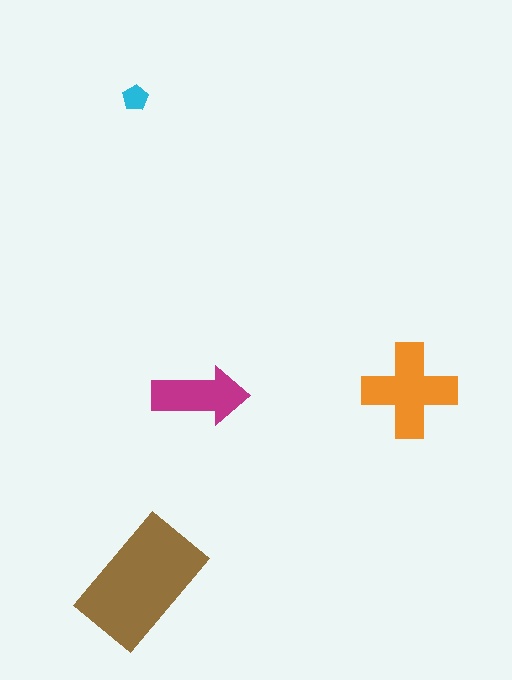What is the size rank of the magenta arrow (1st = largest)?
3rd.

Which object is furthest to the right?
The orange cross is rightmost.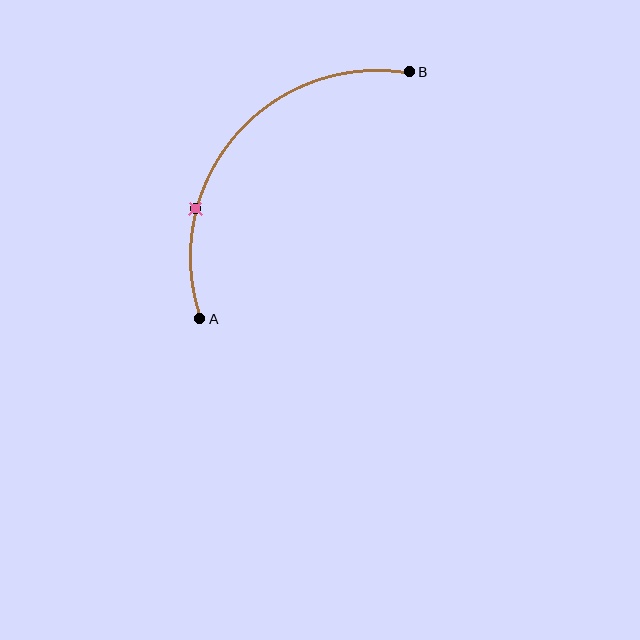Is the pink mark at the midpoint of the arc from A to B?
No. The pink mark lies on the arc but is closer to endpoint A. The arc midpoint would be at the point on the curve equidistant along the arc from both A and B.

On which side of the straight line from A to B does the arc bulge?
The arc bulges above and to the left of the straight line connecting A and B.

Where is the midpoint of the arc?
The arc midpoint is the point on the curve farthest from the straight line joining A and B. It sits above and to the left of that line.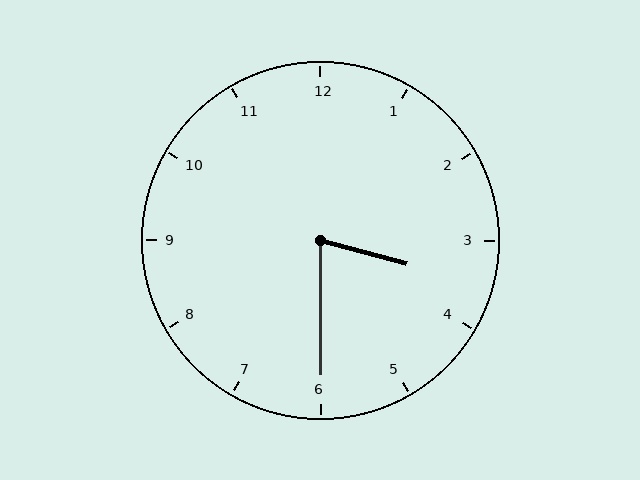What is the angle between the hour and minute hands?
Approximately 75 degrees.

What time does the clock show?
3:30.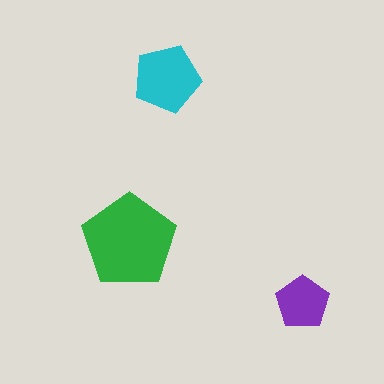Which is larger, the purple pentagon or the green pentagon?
The green one.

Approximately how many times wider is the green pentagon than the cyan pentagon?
About 1.5 times wider.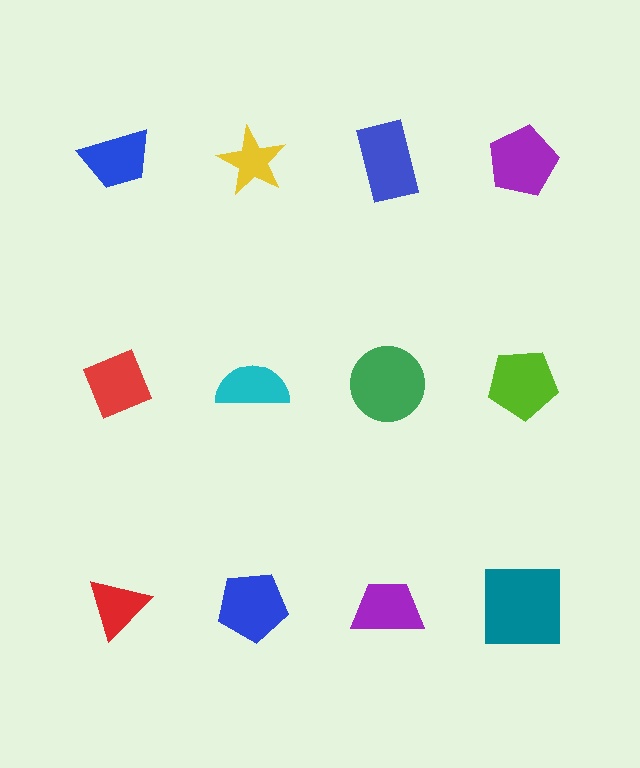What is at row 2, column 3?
A green circle.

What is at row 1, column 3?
A blue rectangle.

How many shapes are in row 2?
4 shapes.